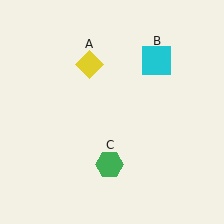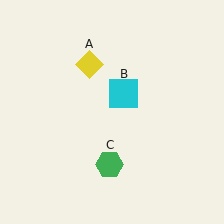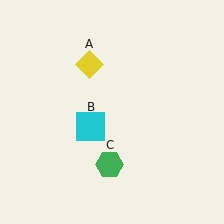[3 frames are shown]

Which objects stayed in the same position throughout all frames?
Yellow diamond (object A) and green hexagon (object C) remained stationary.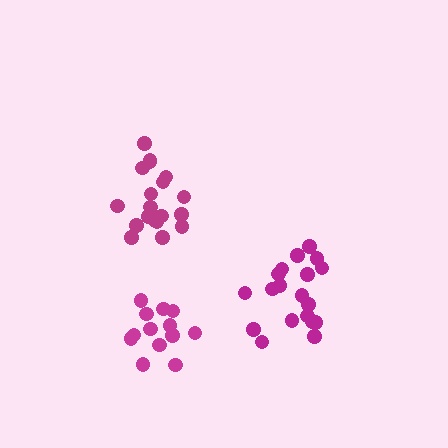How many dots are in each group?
Group 1: 13 dots, Group 2: 19 dots, Group 3: 19 dots (51 total).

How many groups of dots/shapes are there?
There are 3 groups.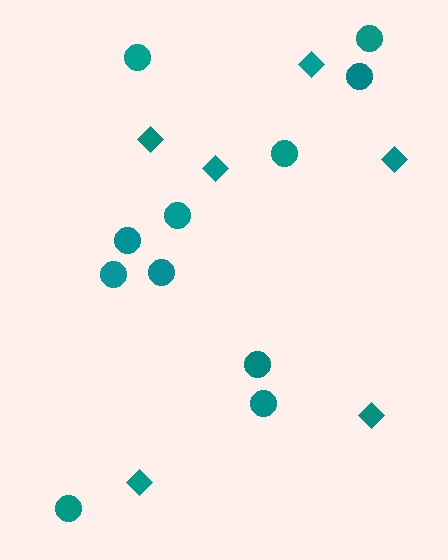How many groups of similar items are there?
There are 2 groups: one group of diamonds (6) and one group of circles (11).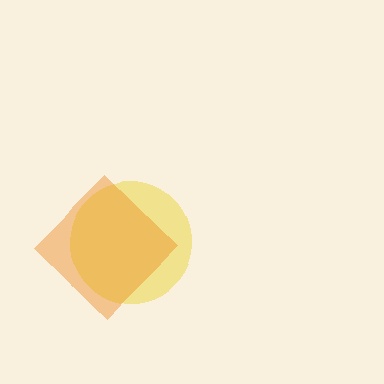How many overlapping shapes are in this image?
There are 2 overlapping shapes in the image.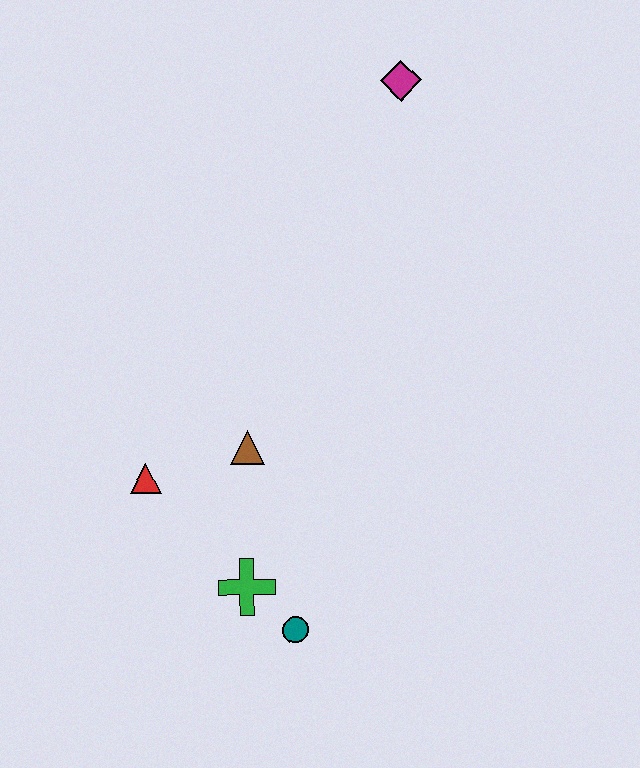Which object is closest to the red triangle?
The brown triangle is closest to the red triangle.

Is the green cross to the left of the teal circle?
Yes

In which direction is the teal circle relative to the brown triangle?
The teal circle is below the brown triangle.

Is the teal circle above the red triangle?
No